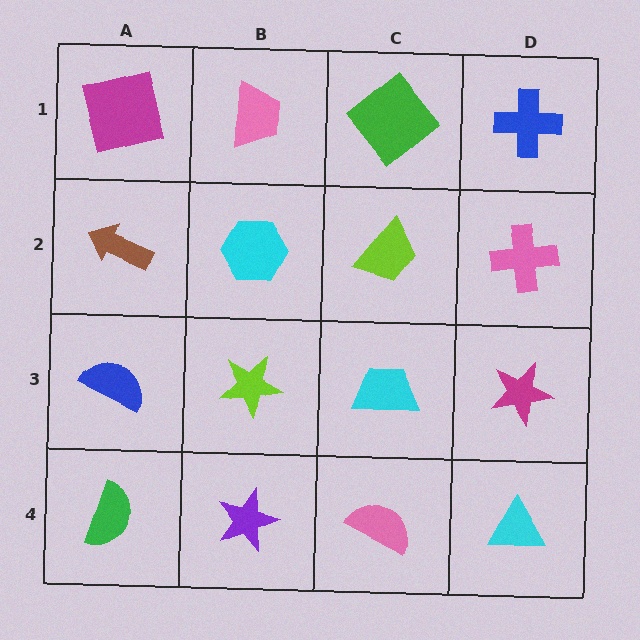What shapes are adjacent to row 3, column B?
A cyan hexagon (row 2, column B), a purple star (row 4, column B), a blue semicircle (row 3, column A), a cyan trapezoid (row 3, column C).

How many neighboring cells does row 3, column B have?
4.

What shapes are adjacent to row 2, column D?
A blue cross (row 1, column D), a magenta star (row 3, column D), a lime trapezoid (row 2, column C).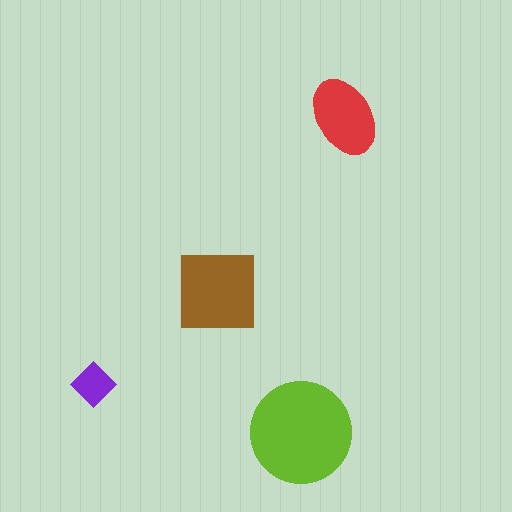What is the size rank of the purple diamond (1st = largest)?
4th.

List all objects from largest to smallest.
The lime circle, the brown square, the red ellipse, the purple diamond.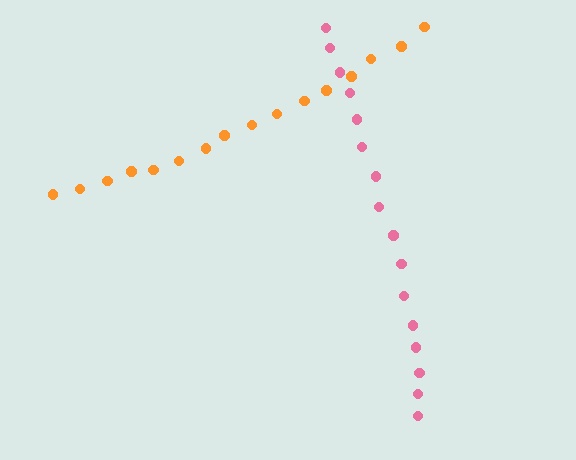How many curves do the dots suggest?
There are 2 distinct paths.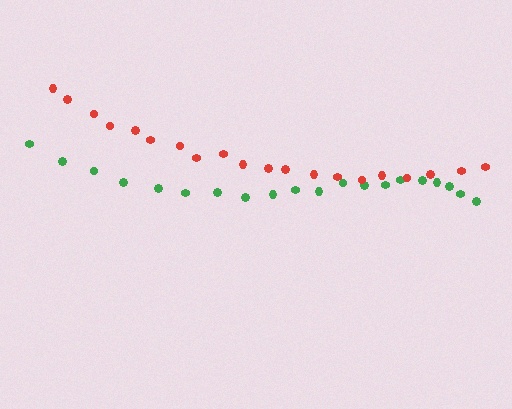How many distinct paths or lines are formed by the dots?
There are 2 distinct paths.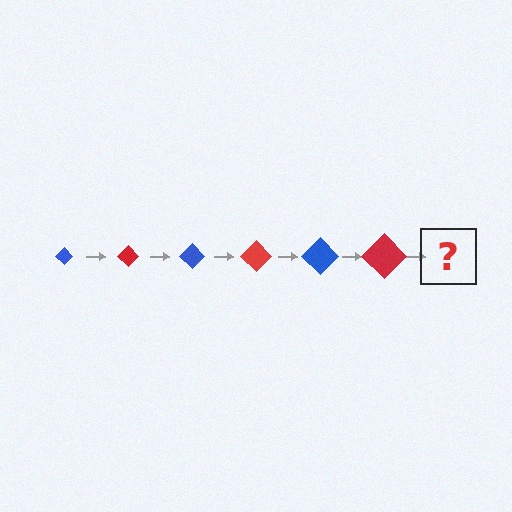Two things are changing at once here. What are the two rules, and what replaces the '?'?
The two rules are that the diamond grows larger each step and the color cycles through blue and red. The '?' should be a blue diamond, larger than the previous one.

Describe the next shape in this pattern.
It should be a blue diamond, larger than the previous one.